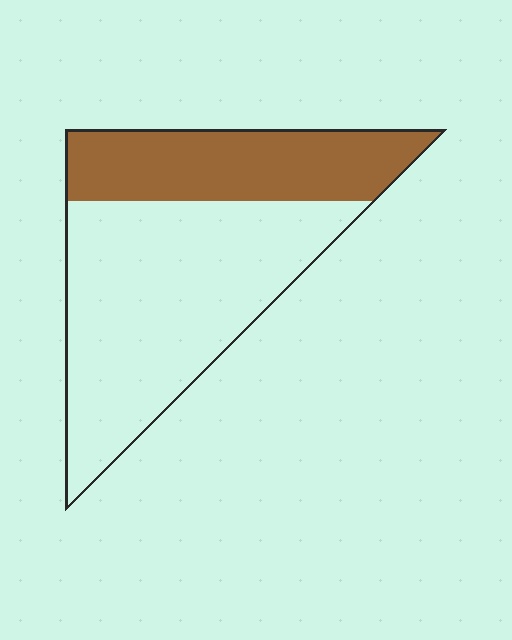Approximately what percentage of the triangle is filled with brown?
Approximately 35%.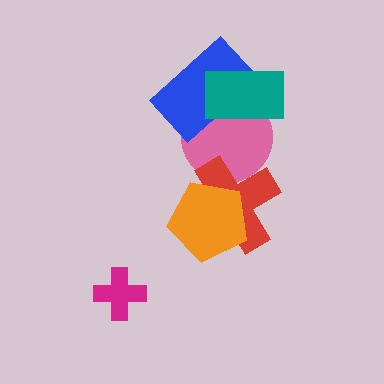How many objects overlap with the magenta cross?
0 objects overlap with the magenta cross.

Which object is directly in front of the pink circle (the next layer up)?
The red cross is directly in front of the pink circle.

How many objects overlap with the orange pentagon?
1 object overlaps with the orange pentagon.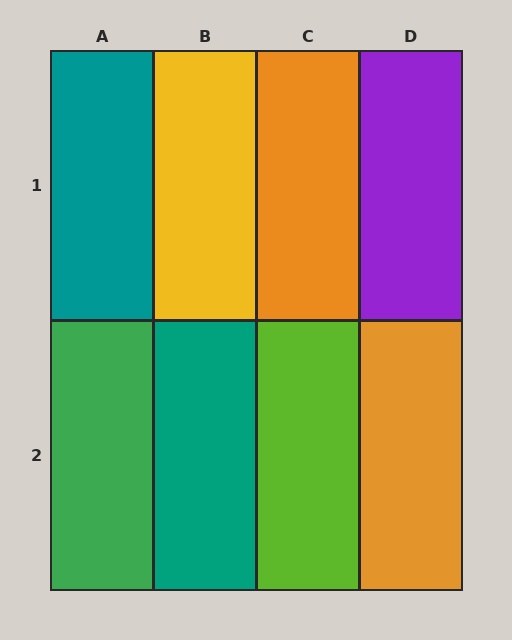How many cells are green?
1 cell is green.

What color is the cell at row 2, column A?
Green.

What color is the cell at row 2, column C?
Lime.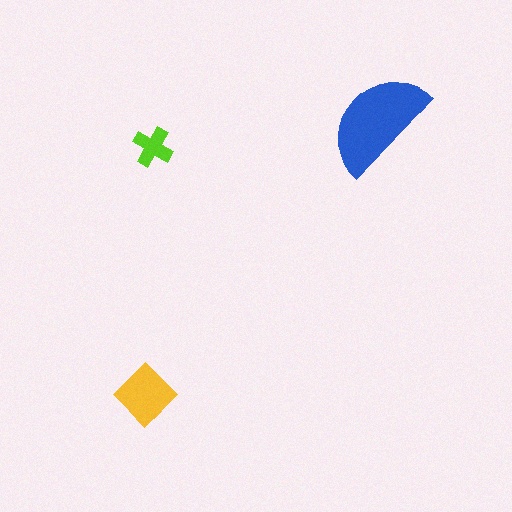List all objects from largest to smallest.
The blue semicircle, the yellow diamond, the lime cross.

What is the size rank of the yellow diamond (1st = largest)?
2nd.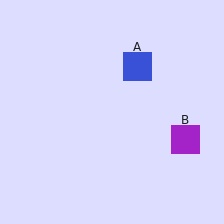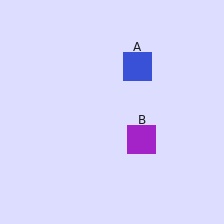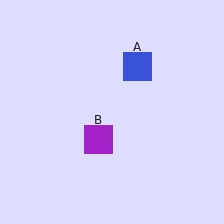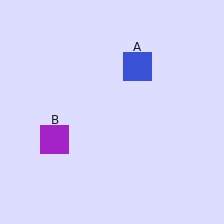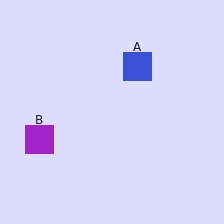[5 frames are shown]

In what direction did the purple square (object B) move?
The purple square (object B) moved left.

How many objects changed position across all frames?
1 object changed position: purple square (object B).